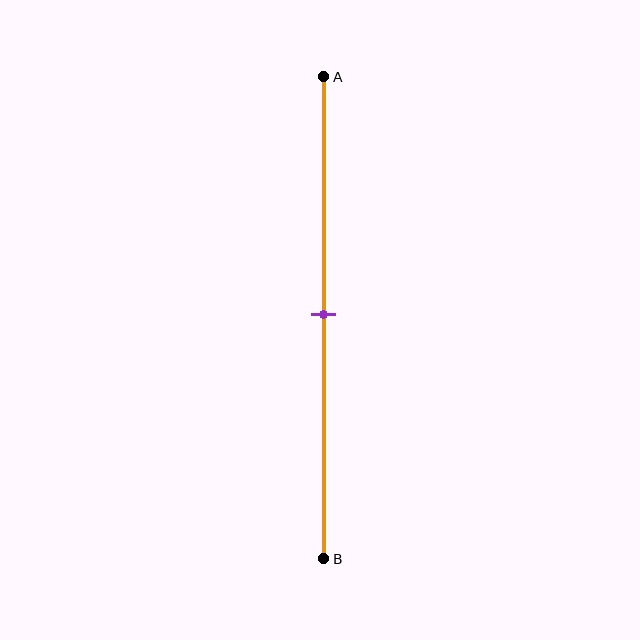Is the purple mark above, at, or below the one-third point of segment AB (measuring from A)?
The purple mark is below the one-third point of segment AB.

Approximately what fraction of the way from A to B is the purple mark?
The purple mark is approximately 50% of the way from A to B.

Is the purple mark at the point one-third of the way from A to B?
No, the mark is at about 50% from A, not at the 33% one-third point.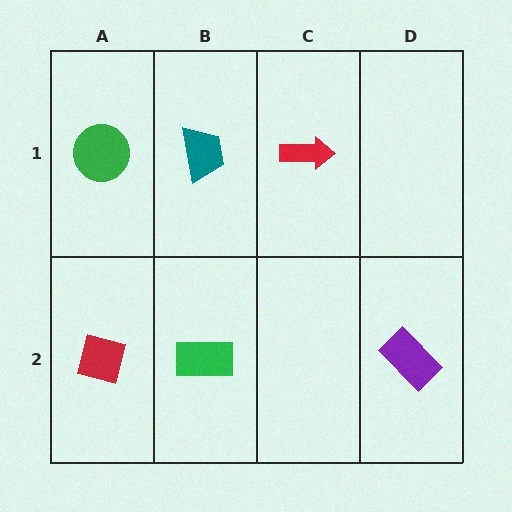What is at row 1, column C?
A red arrow.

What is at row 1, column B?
A teal trapezoid.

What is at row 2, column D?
A purple rectangle.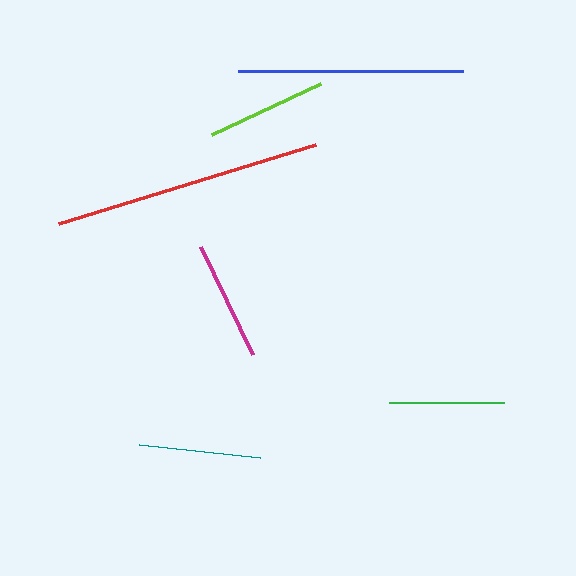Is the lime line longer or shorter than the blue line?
The blue line is longer than the lime line.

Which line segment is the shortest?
The green line is the shortest at approximately 115 pixels.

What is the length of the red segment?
The red segment is approximately 269 pixels long.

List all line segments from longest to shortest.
From longest to shortest: red, blue, teal, lime, magenta, green.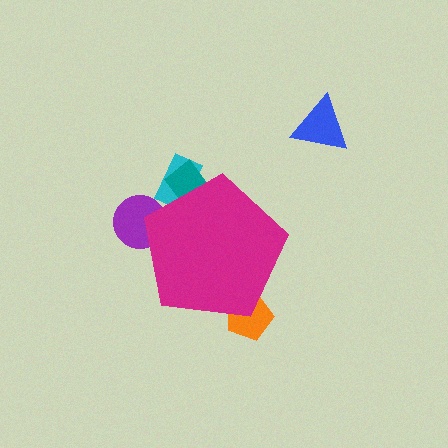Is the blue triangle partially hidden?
No, the blue triangle is fully visible.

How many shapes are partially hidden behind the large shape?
4 shapes are partially hidden.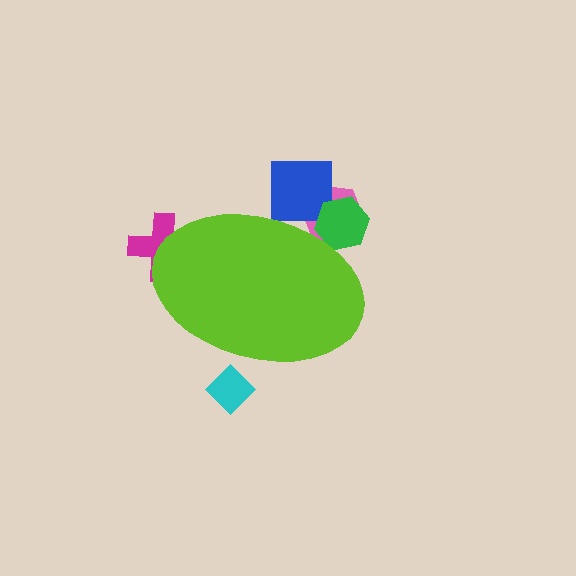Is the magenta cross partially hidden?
Yes, the magenta cross is partially hidden behind the lime ellipse.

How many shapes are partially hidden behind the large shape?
5 shapes are partially hidden.